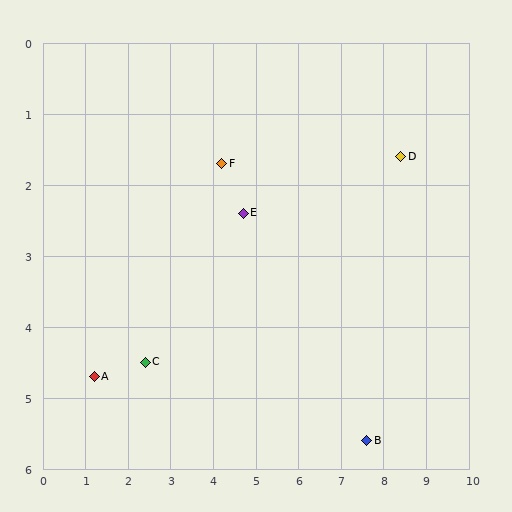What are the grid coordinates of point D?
Point D is at approximately (8.4, 1.6).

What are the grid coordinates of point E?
Point E is at approximately (4.7, 2.4).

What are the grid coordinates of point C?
Point C is at approximately (2.4, 4.5).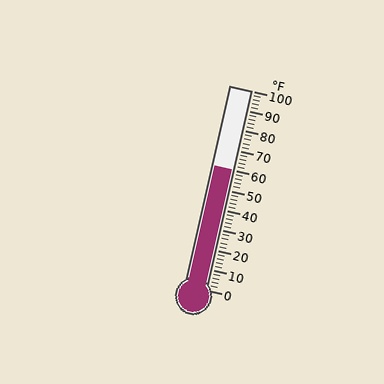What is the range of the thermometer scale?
The thermometer scale ranges from 0°F to 100°F.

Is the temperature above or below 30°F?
The temperature is above 30°F.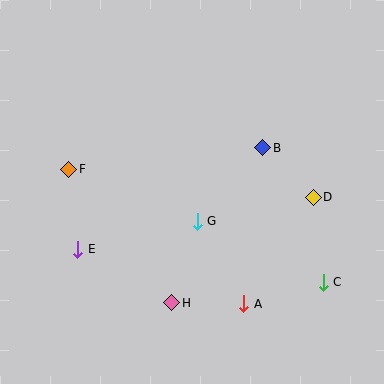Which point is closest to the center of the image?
Point G at (197, 221) is closest to the center.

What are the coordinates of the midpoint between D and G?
The midpoint between D and G is at (255, 209).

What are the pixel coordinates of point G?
Point G is at (197, 221).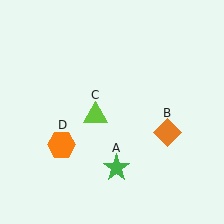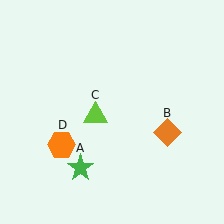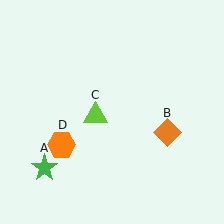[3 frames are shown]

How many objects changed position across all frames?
1 object changed position: green star (object A).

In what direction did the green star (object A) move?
The green star (object A) moved left.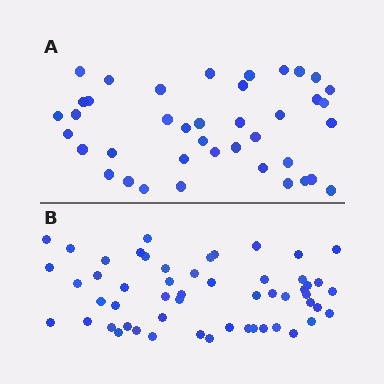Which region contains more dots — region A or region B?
Region B (the bottom region) has more dots.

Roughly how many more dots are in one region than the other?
Region B has approximately 15 more dots than region A.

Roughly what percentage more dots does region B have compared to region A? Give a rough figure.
About 35% more.